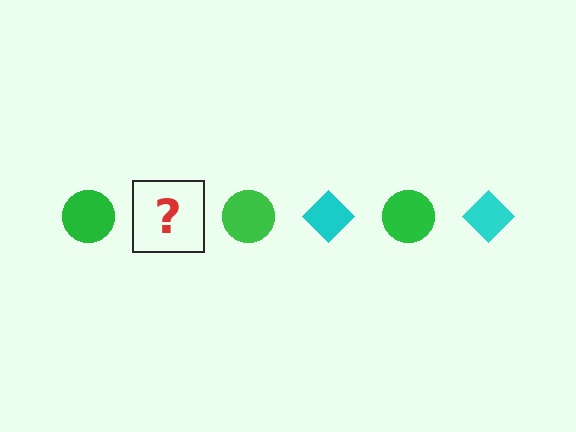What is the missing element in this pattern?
The missing element is a cyan diamond.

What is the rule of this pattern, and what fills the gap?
The rule is that the pattern alternates between green circle and cyan diamond. The gap should be filled with a cyan diamond.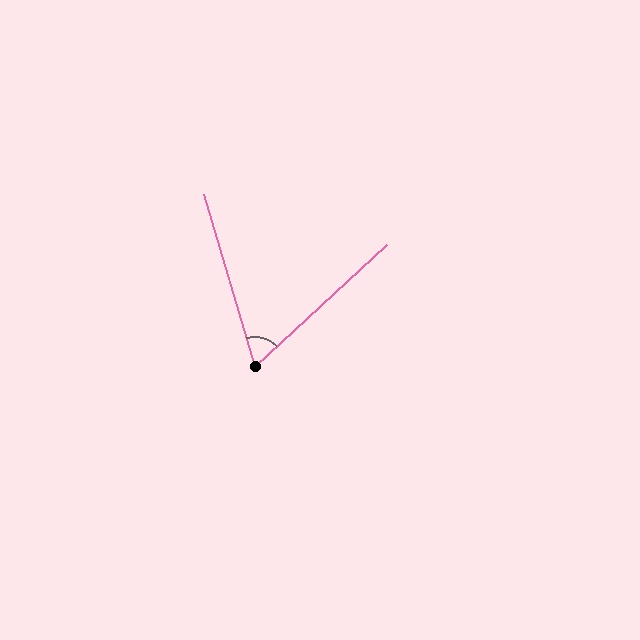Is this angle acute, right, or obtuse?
It is acute.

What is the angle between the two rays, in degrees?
Approximately 64 degrees.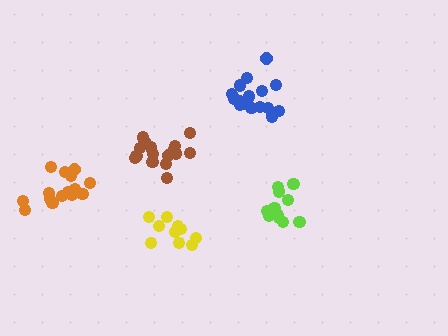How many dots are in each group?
Group 1: 16 dots, Group 2: 11 dots, Group 3: 16 dots, Group 4: 10 dots, Group 5: 15 dots (68 total).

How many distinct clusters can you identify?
There are 5 distinct clusters.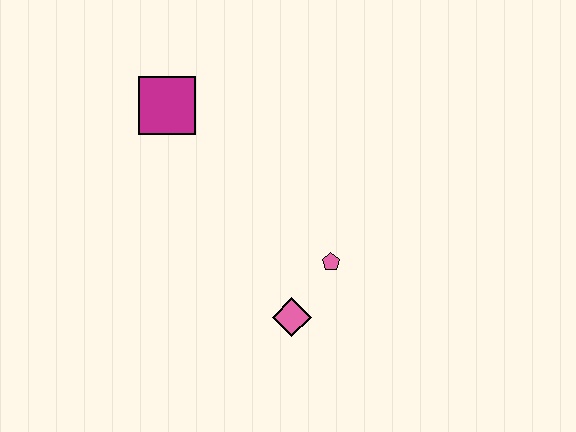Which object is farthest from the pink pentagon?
The magenta square is farthest from the pink pentagon.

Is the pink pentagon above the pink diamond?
Yes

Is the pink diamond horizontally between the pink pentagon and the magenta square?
Yes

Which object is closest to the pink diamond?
The pink pentagon is closest to the pink diamond.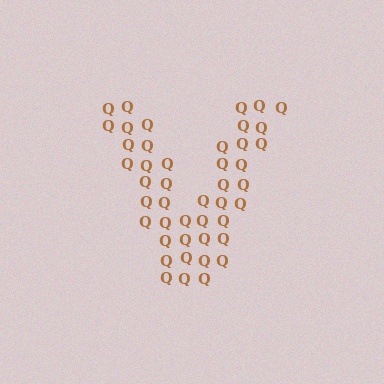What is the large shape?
The large shape is the letter V.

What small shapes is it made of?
It is made of small letter Q's.